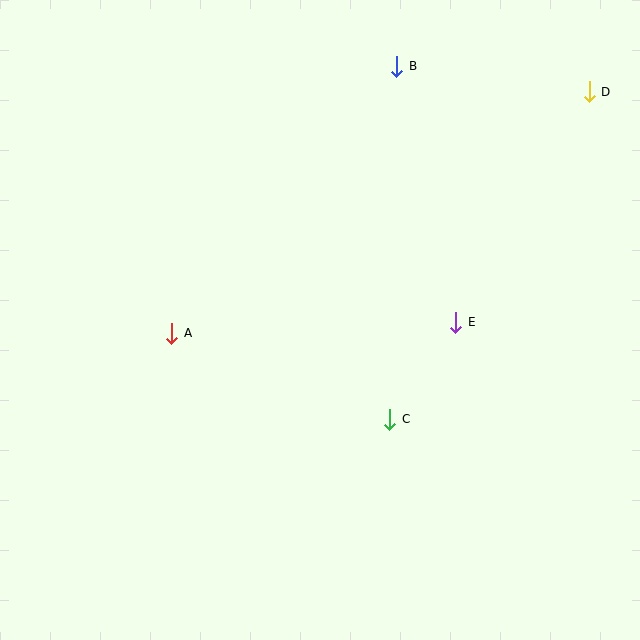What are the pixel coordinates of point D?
Point D is at (589, 92).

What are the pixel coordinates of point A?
Point A is at (172, 333).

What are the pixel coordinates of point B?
Point B is at (397, 66).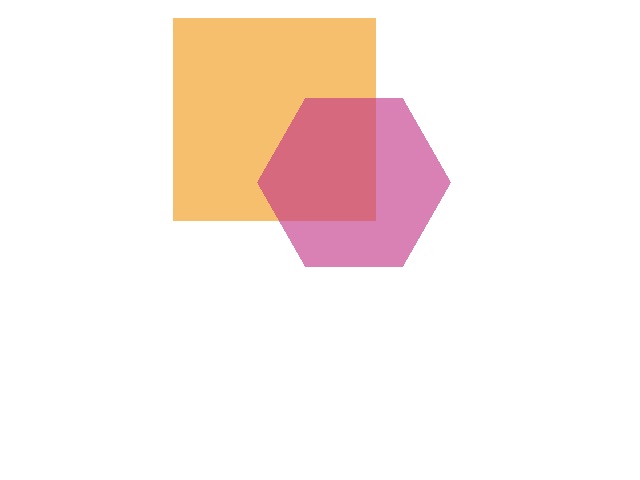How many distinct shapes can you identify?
There are 2 distinct shapes: an orange square, a magenta hexagon.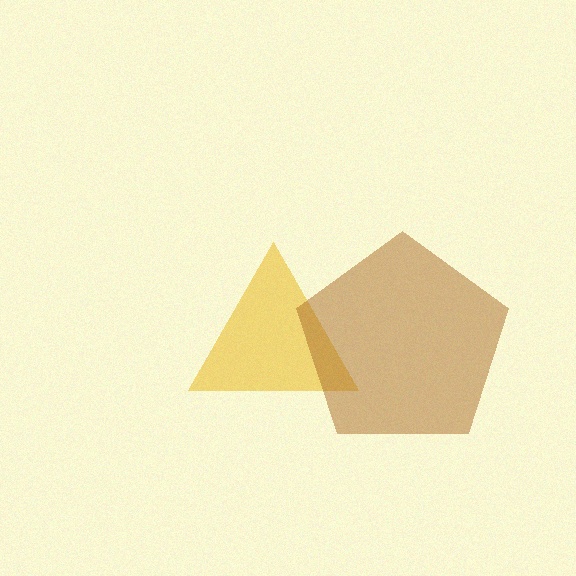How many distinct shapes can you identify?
There are 2 distinct shapes: a yellow triangle, a brown pentagon.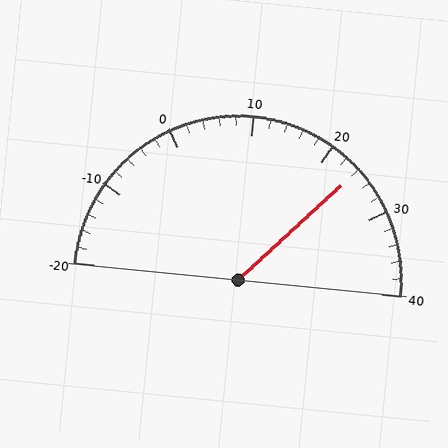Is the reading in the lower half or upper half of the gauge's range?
The reading is in the upper half of the range (-20 to 40).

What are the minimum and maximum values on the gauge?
The gauge ranges from -20 to 40.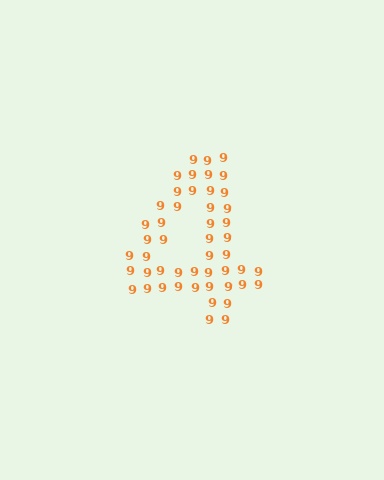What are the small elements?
The small elements are digit 9's.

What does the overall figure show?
The overall figure shows the digit 4.